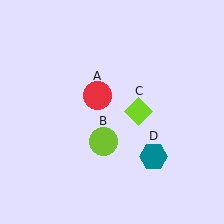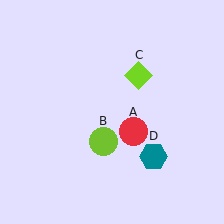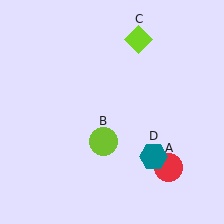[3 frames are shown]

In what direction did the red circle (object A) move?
The red circle (object A) moved down and to the right.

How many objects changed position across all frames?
2 objects changed position: red circle (object A), lime diamond (object C).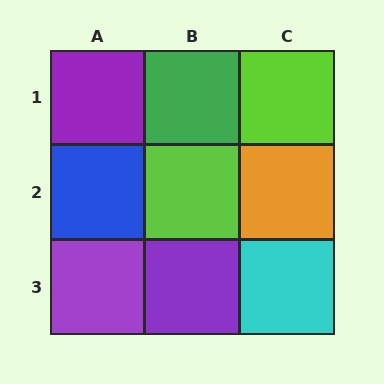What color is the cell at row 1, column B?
Green.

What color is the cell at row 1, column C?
Lime.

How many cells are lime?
2 cells are lime.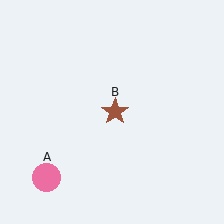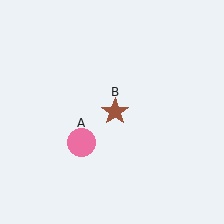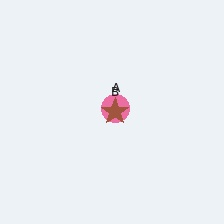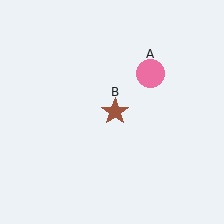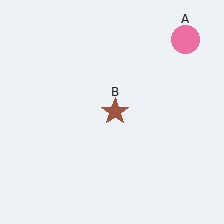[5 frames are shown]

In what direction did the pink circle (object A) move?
The pink circle (object A) moved up and to the right.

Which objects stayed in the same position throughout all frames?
Brown star (object B) remained stationary.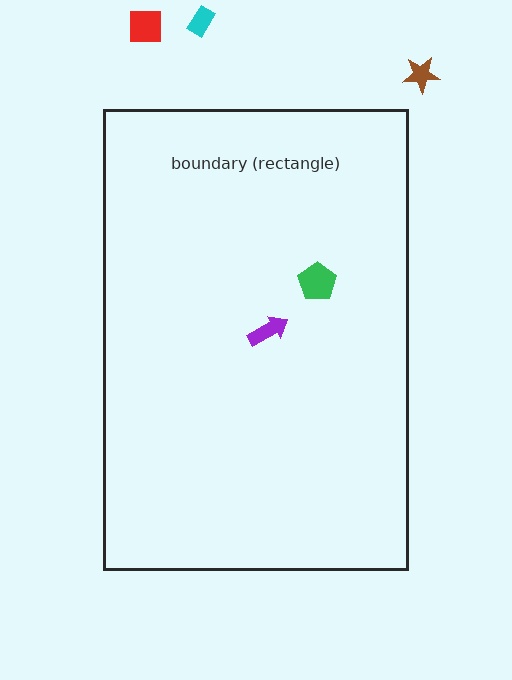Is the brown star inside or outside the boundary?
Outside.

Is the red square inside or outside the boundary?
Outside.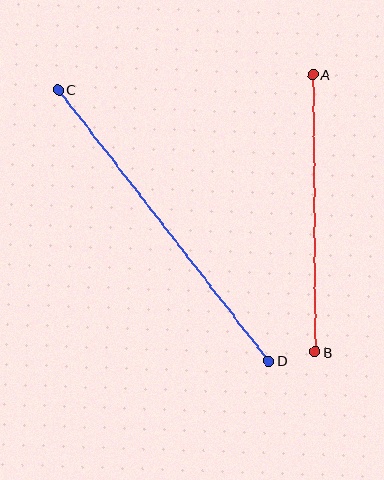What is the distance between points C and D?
The distance is approximately 343 pixels.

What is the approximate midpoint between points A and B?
The midpoint is at approximately (314, 213) pixels.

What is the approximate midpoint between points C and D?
The midpoint is at approximately (163, 225) pixels.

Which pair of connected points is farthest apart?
Points C and D are farthest apart.